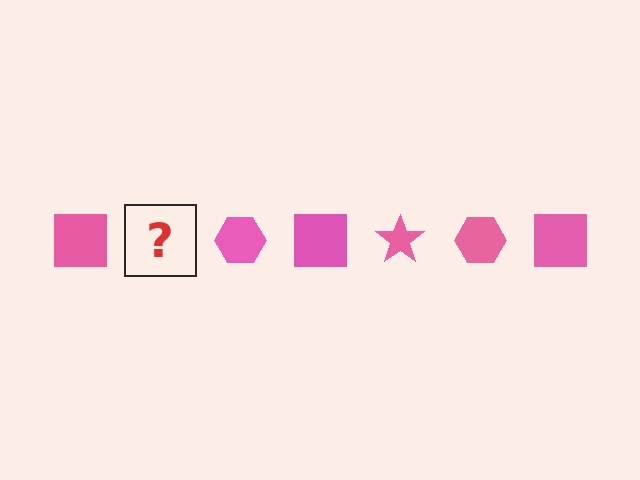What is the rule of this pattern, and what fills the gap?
The rule is that the pattern cycles through square, star, hexagon shapes in pink. The gap should be filled with a pink star.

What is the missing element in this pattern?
The missing element is a pink star.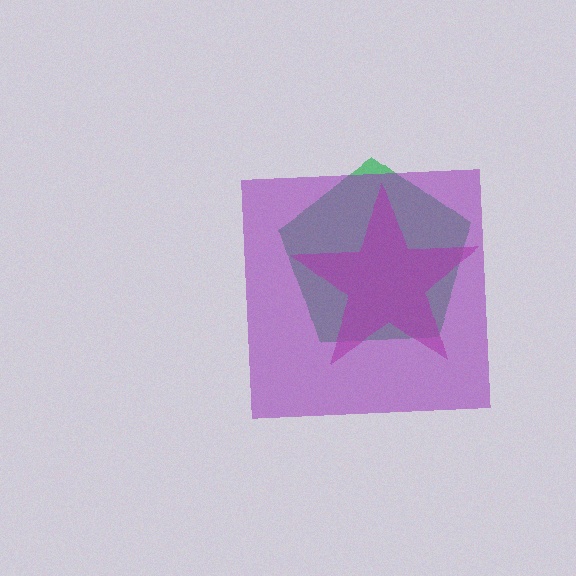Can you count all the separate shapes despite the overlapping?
Yes, there are 3 separate shapes.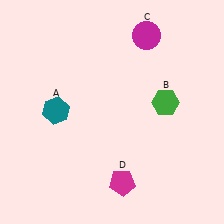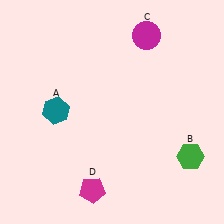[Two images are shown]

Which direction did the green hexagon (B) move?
The green hexagon (B) moved down.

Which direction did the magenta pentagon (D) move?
The magenta pentagon (D) moved left.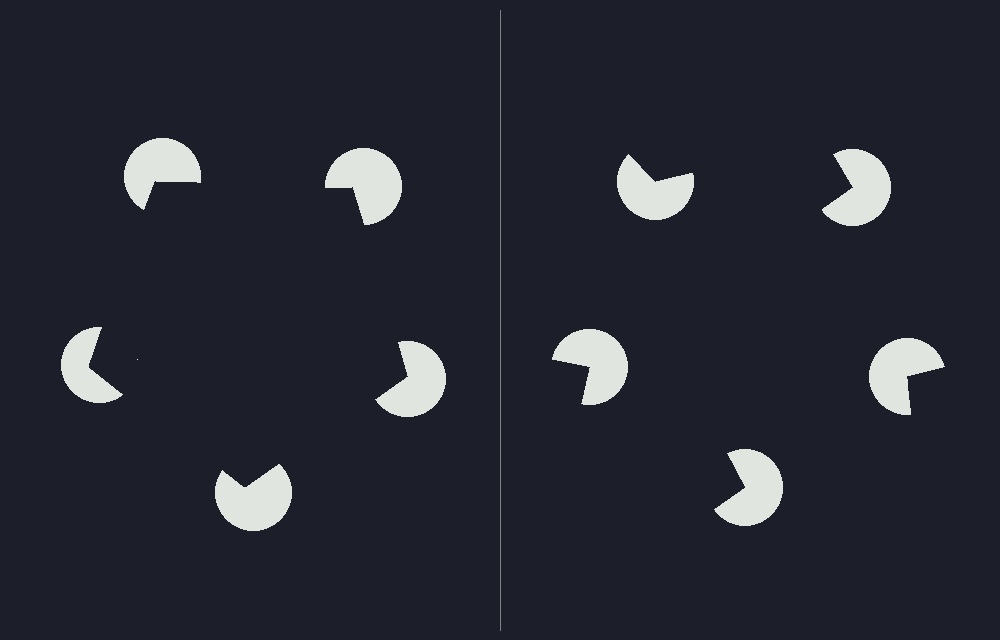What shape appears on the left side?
An illusory pentagon.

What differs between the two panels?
The pac-man discs are positioned identically on both sides; only the wedge orientations differ. On the left they align to a pentagon; on the right they are misaligned.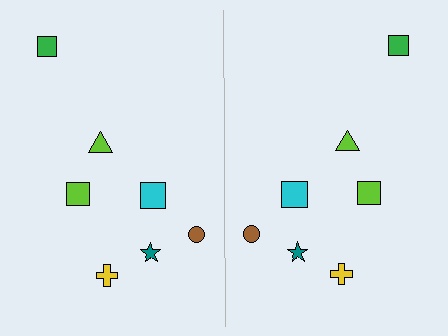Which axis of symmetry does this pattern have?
The pattern has a vertical axis of symmetry running through the center of the image.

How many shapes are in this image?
There are 14 shapes in this image.